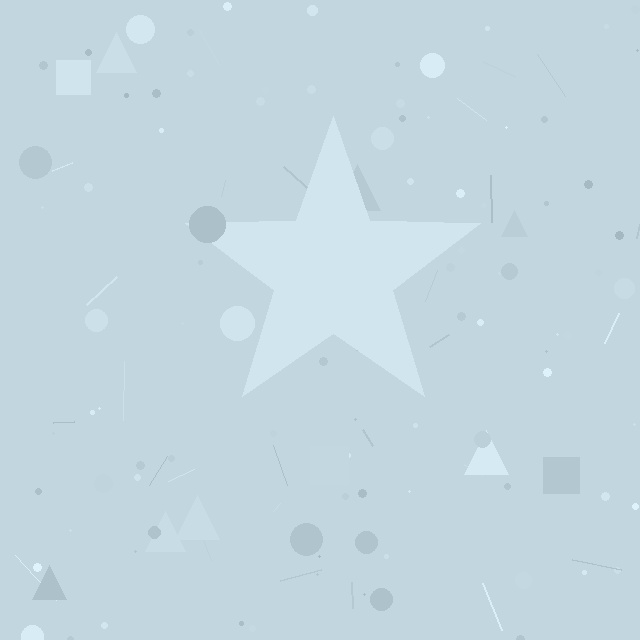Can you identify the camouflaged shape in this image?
The camouflaged shape is a star.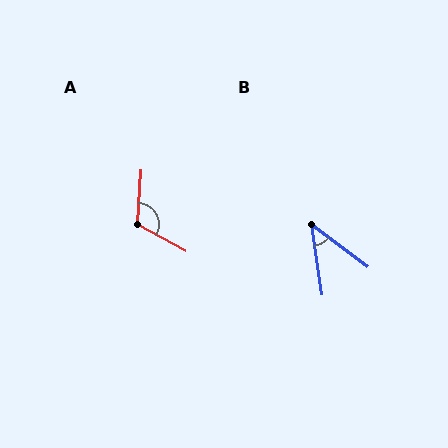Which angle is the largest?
A, at approximately 115 degrees.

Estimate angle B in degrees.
Approximately 44 degrees.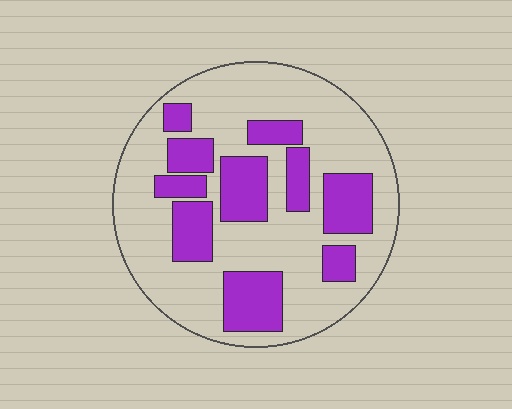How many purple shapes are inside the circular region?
10.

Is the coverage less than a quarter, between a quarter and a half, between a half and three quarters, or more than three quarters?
Between a quarter and a half.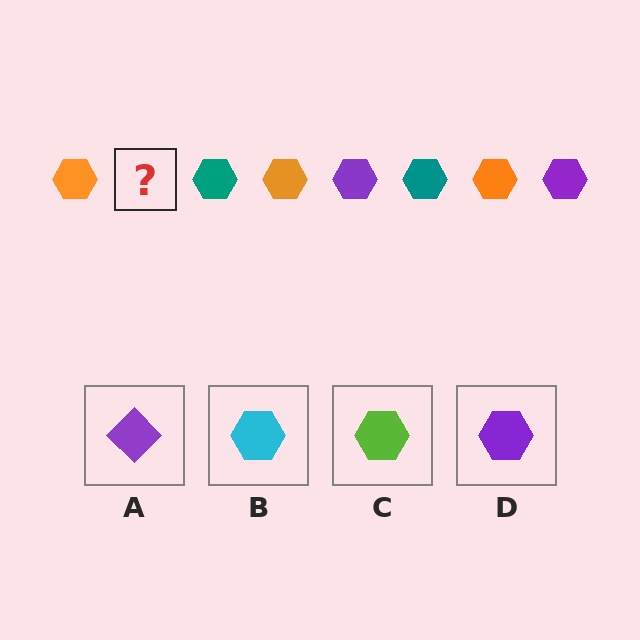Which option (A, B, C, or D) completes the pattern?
D.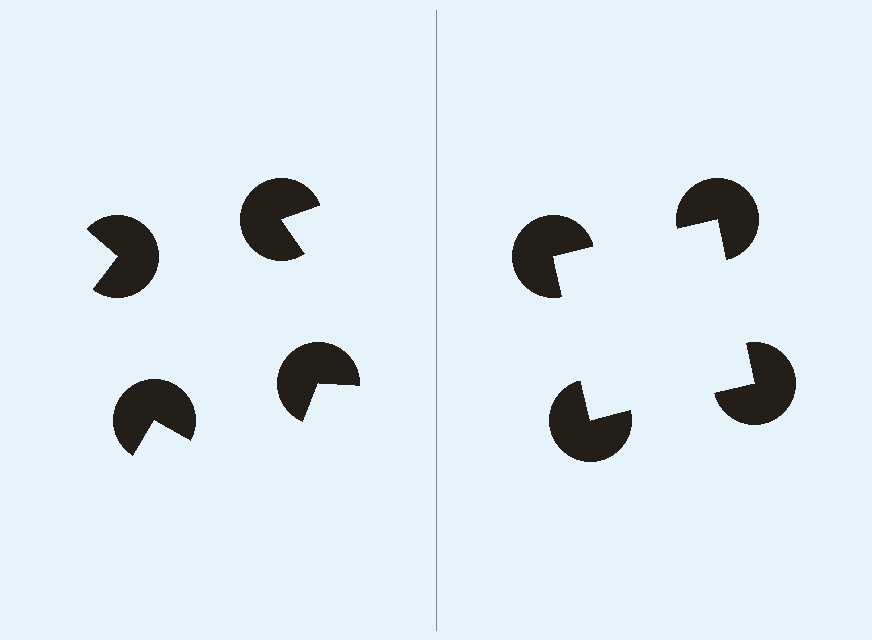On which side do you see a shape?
An illusory square appears on the right side. On the left side the wedge cuts are rotated, so no coherent shape forms.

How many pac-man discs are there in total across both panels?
8 — 4 on each side.